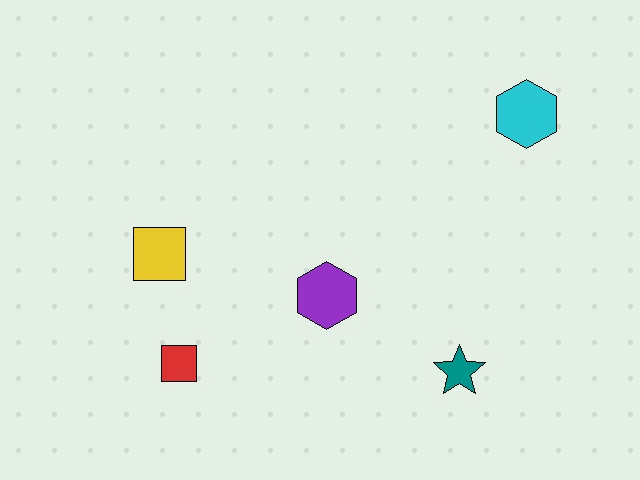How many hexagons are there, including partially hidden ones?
There are 2 hexagons.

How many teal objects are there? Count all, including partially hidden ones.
There is 1 teal object.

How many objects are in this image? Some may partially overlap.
There are 5 objects.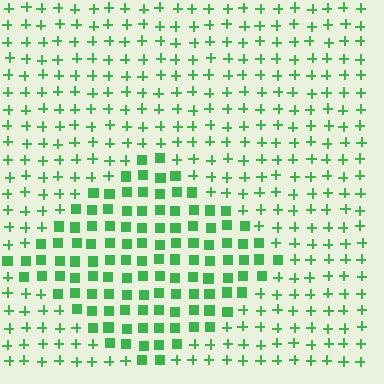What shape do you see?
I see a diamond.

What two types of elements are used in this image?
The image uses squares inside the diamond region and plus signs outside it.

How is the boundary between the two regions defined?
The boundary is defined by a change in element shape: squares inside vs. plus signs outside. All elements share the same color and spacing.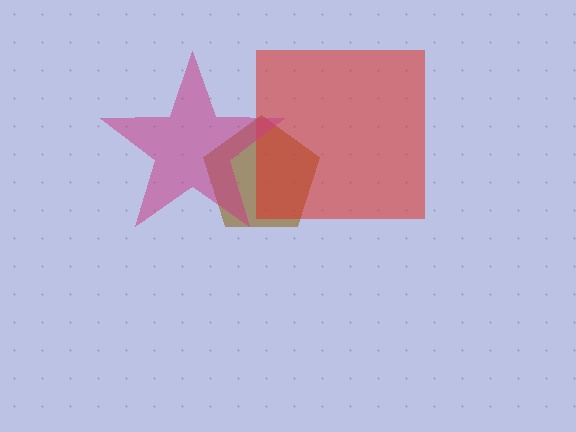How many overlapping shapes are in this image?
There are 3 overlapping shapes in the image.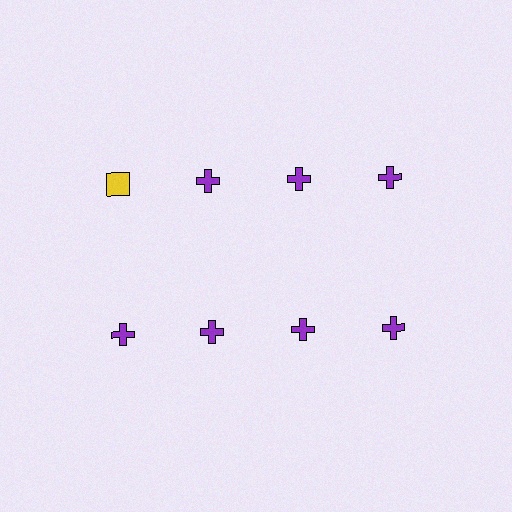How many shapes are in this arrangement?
There are 8 shapes arranged in a grid pattern.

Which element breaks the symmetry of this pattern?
The yellow square in the top row, leftmost column breaks the symmetry. All other shapes are purple crosses.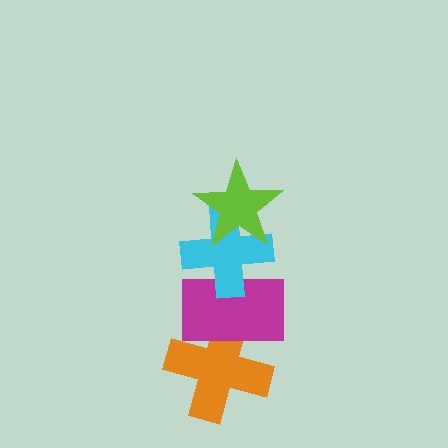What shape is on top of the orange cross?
The magenta rectangle is on top of the orange cross.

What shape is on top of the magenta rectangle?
The cyan cross is on top of the magenta rectangle.